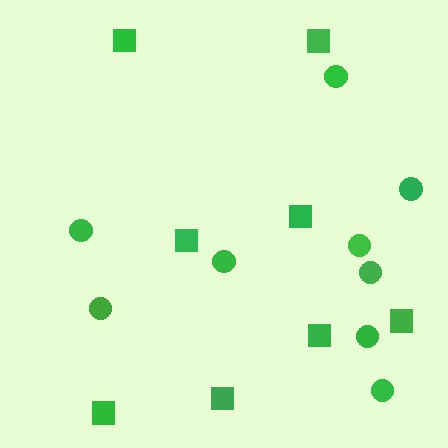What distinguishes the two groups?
There are 2 groups: one group of squares (8) and one group of circles (9).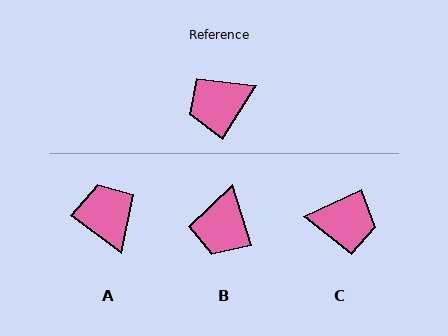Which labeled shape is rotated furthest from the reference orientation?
C, about 148 degrees away.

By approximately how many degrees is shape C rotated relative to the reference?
Approximately 148 degrees counter-clockwise.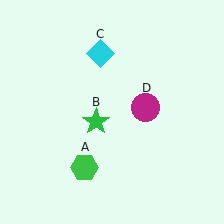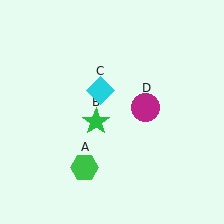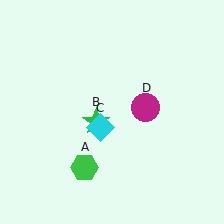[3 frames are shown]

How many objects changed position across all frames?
1 object changed position: cyan diamond (object C).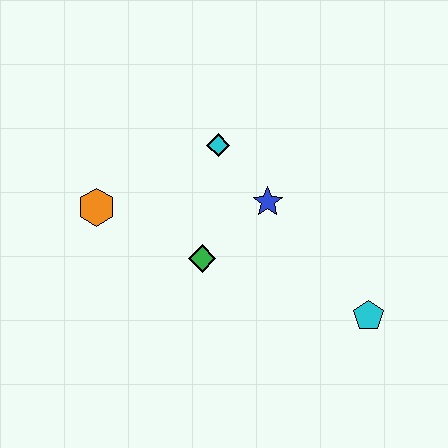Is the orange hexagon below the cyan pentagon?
No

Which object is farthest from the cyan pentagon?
The orange hexagon is farthest from the cyan pentagon.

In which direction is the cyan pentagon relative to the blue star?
The cyan pentagon is below the blue star.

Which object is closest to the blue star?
The cyan diamond is closest to the blue star.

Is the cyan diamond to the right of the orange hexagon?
Yes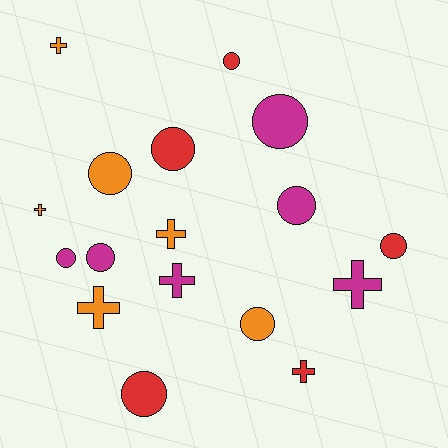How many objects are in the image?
There are 17 objects.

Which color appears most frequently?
Magenta, with 6 objects.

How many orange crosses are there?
There are 4 orange crosses.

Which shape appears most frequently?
Circle, with 10 objects.